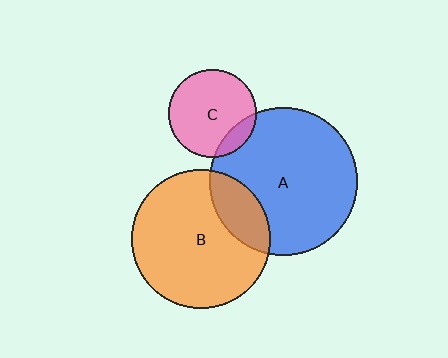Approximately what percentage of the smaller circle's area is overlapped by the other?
Approximately 15%.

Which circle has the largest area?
Circle A (blue).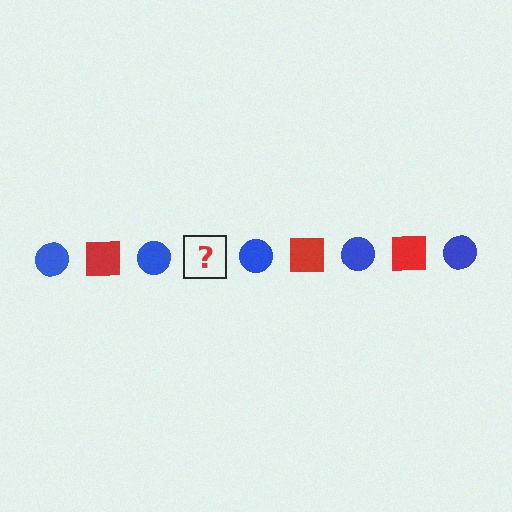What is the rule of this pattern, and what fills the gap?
The rule is that the pattern alternates between blue circle and red square. The gap should be filled with a red square.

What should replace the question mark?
The question mark should be replaced with a red square.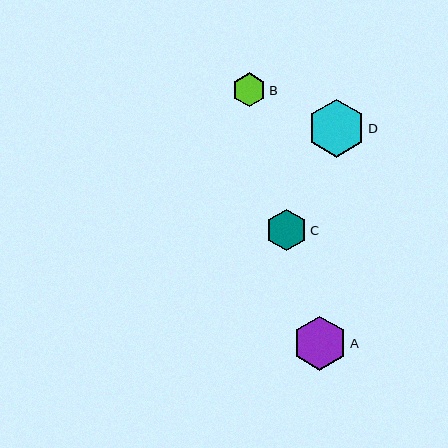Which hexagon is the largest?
Hexagon D is the largest with a size of approximately 58 pixels.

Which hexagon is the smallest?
Hexagon B is the smallest with a size of approximately 34 pixels.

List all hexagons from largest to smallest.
From largest to smallest: D, A, C, B.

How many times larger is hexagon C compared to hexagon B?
Hexagon C is approximately 1.2 times the size of hexagon B.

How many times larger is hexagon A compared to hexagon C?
Hexagon A is approximately 1.3 times the size of hexagon C.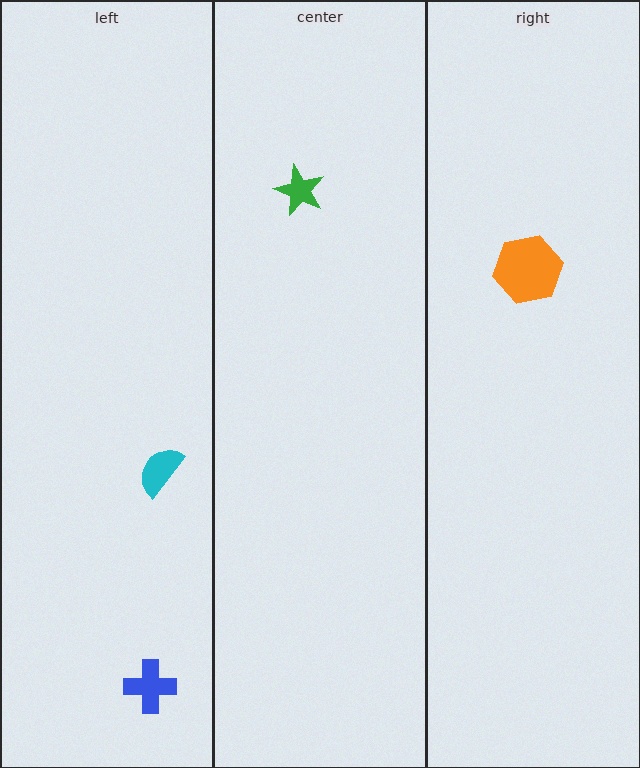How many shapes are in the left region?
2.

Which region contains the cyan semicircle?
The left region.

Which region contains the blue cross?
The left region.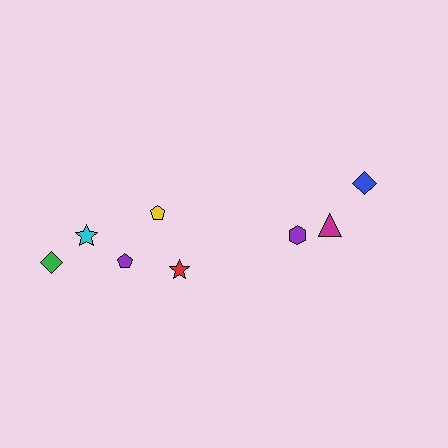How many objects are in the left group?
There are 5 objects.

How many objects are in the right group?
There are 3 objects.